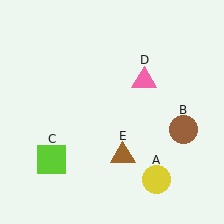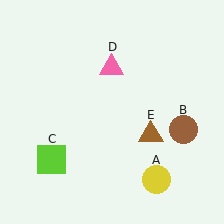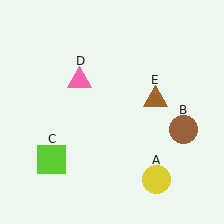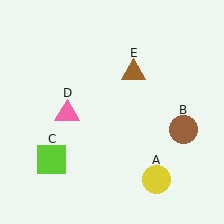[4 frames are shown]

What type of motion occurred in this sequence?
The pink triangle (object D), brown triangle (object E) rotated counterclockwise around the center of the scene.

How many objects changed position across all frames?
2 objects changed position: pink triangle (object D), brown triangle (object E).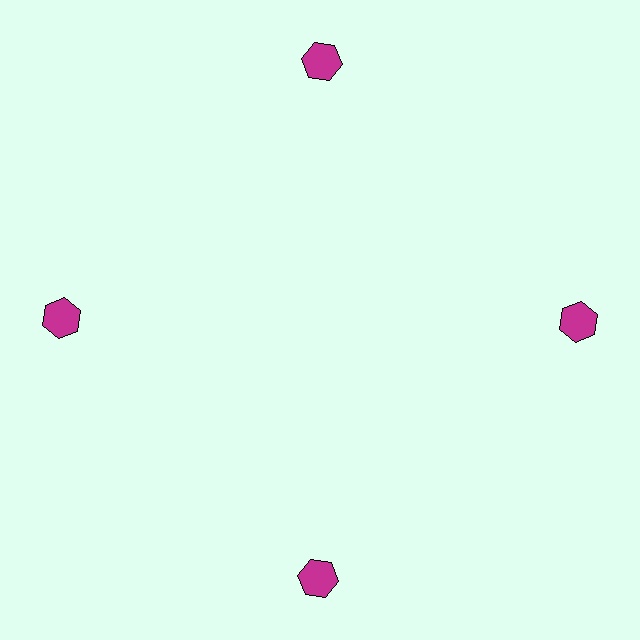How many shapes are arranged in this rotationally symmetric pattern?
There are 4 shapes, arranged in 4 groups of 1.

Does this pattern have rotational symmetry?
Yes, this pattern has 4-fold rotational symmetry. It looks the same after rotating 90 degrees around the center.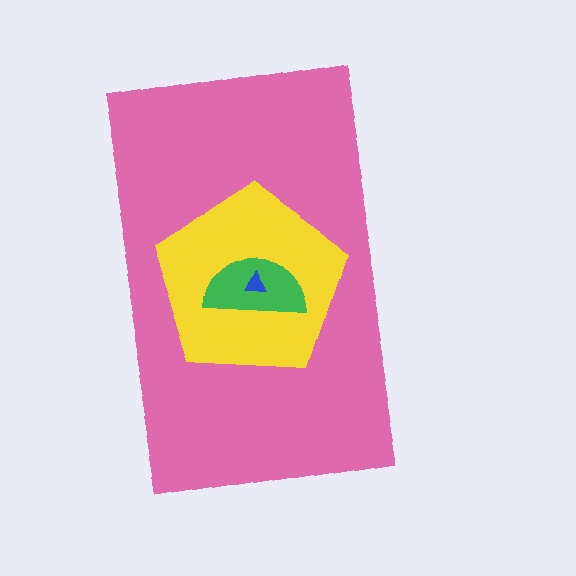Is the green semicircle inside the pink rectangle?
Yes.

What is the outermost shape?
The pink rectangle.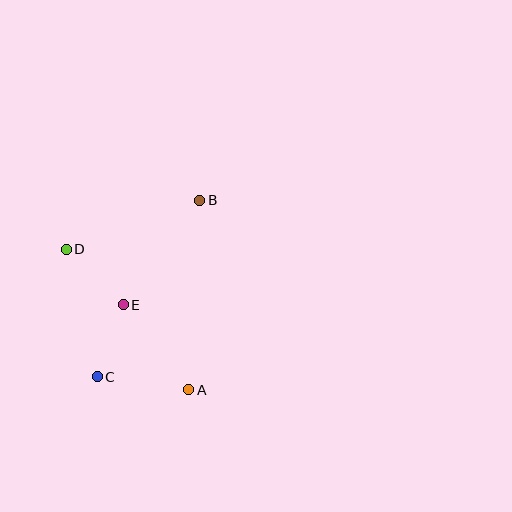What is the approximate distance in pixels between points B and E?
The distance between B and E is approximately 129 pixels.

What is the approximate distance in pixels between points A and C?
The distance between A and C is approximately 93 pixels.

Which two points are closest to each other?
Points C and E are closest to each other.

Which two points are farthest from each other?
Points B and C are farthest from each other.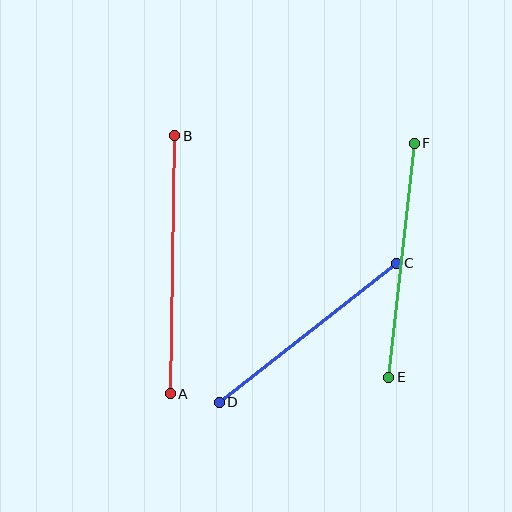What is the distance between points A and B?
The distance is approximately 258 pixels.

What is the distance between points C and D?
The distance is approximately 225 pixels.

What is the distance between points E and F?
The distance is approximately 235 pixels.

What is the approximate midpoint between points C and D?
The midpoint is at approximately (308, 333) pixels.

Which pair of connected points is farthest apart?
Points A and B are farthest apart.